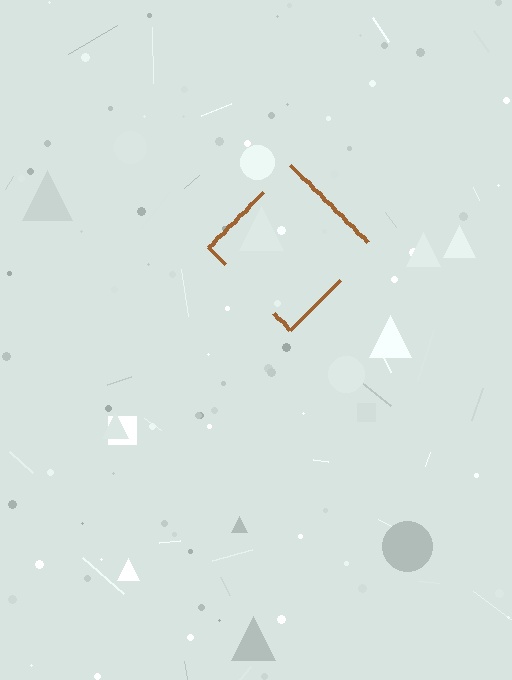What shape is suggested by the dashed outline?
The dashed outline suggests a diamond.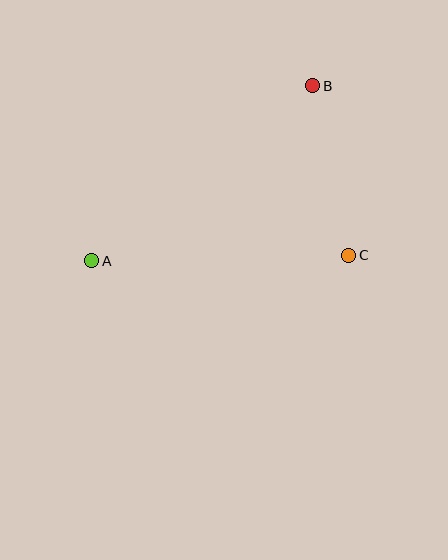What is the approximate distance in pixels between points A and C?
The distance between A and C is approximately 257 pixels.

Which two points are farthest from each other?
Points A and B are farthest from each other.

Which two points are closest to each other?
Points B and C are closest to each other.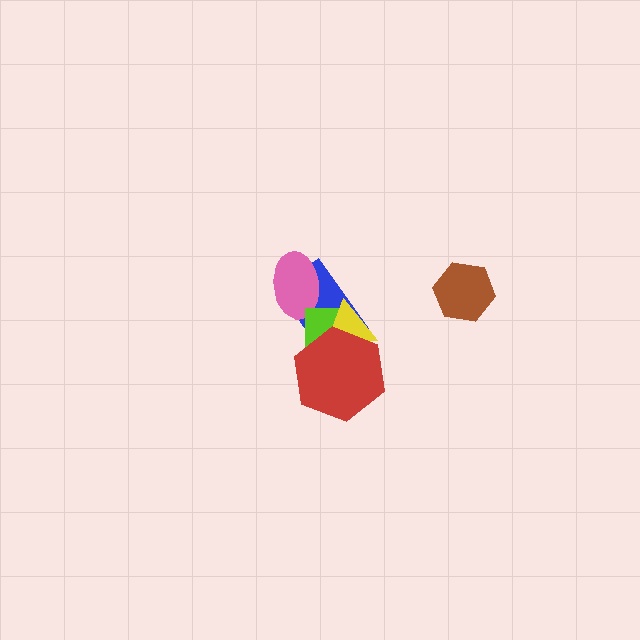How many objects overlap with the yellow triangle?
3 objects overlap with the yellow triangle.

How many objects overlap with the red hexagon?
3 objects overlap with the red hexagon.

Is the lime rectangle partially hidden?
Yes, it is partially covered by another shape.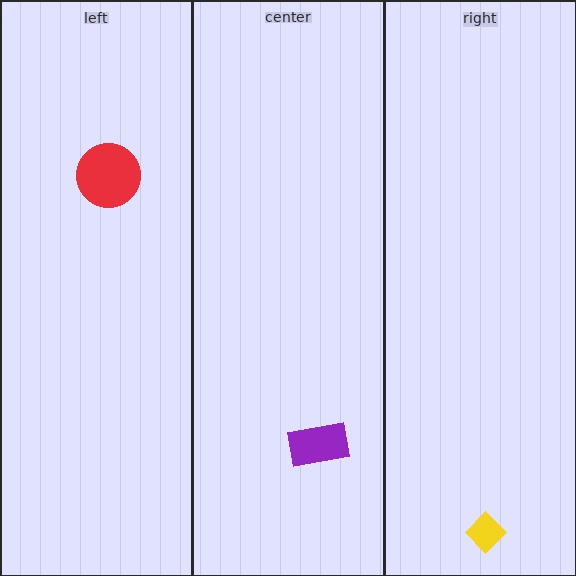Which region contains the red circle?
The left region.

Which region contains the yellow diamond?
The right region.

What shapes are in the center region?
The purple rectangle.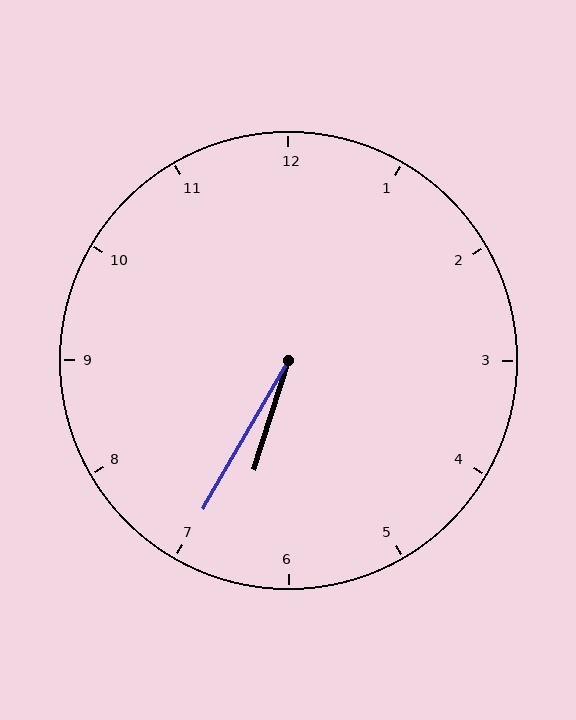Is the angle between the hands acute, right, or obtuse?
It is acute.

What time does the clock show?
6:35.